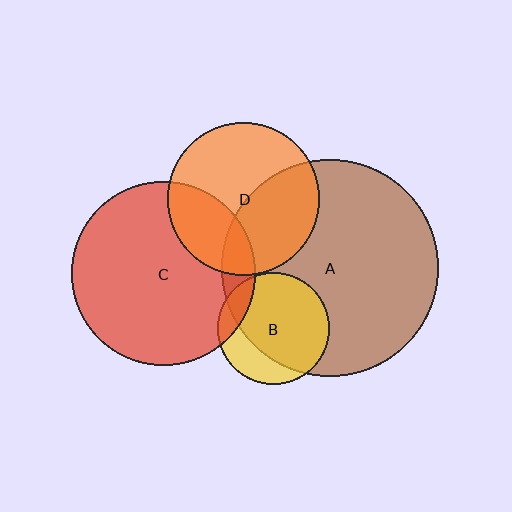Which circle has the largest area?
Circle A (brown).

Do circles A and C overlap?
Yes.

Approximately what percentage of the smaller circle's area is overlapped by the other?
Approximately 10%.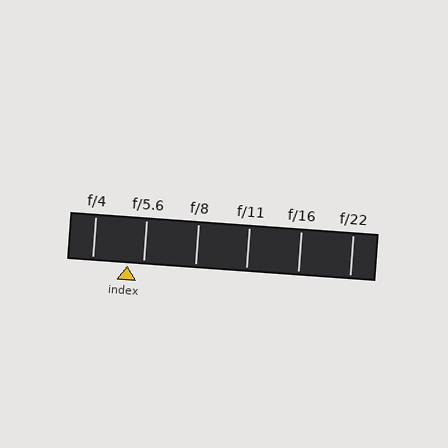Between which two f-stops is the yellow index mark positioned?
The index mark is between f/4 and f/5.6.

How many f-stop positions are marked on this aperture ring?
There are 6 f-stop positions marked.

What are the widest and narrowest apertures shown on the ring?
The widest aperture shown is f/4 and the narrowest is f/22.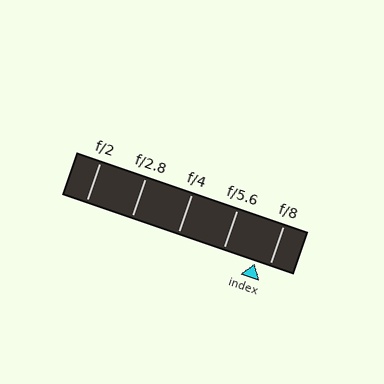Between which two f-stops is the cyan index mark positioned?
The index mark is between f/5.6 and f/8.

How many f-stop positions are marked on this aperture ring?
There are 5 f-stop positions marked.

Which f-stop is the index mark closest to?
The index mark is closest to f/8.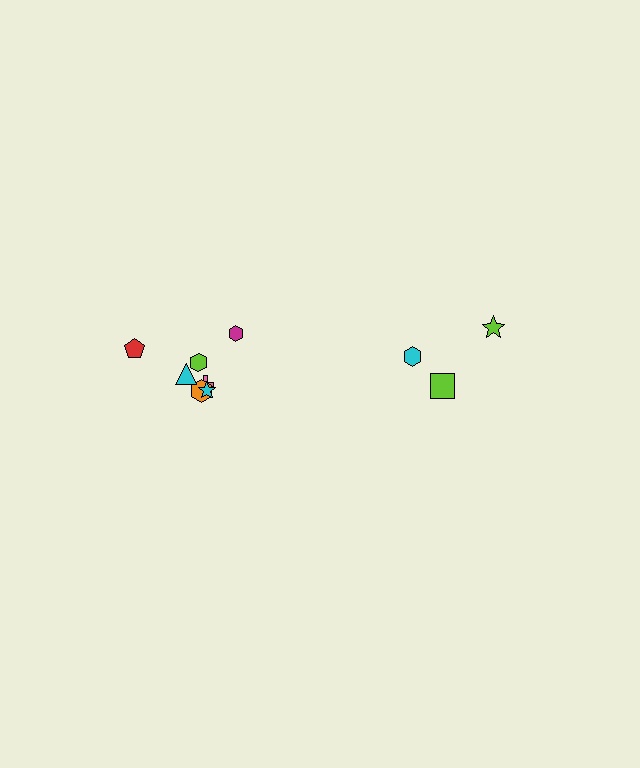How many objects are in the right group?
There are 3 objects.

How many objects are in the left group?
There are 7 objects.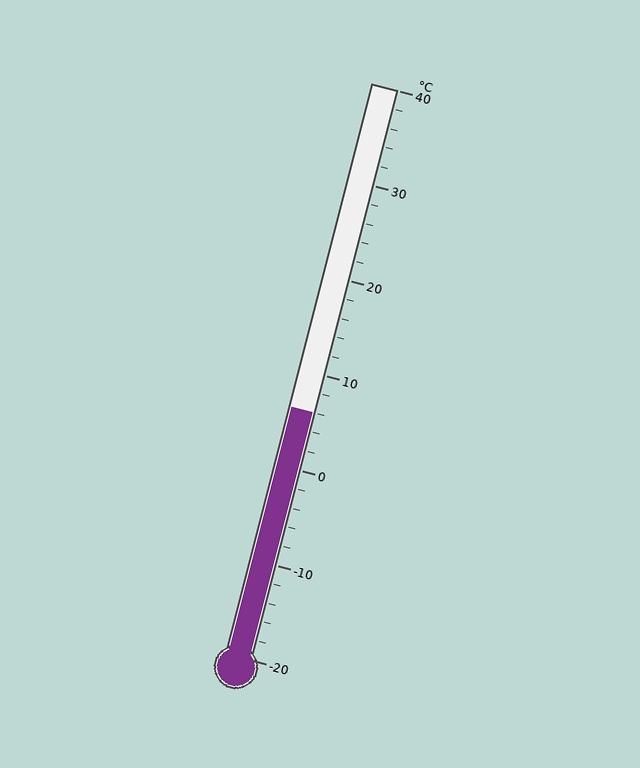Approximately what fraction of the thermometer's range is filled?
The thermometer is filled to approximately 45% of its range.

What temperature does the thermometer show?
The thermometer shows approximately 6°C.